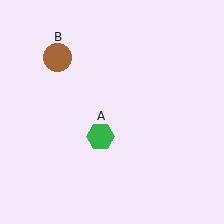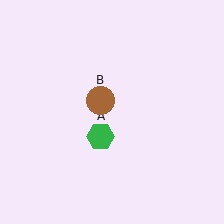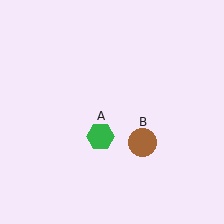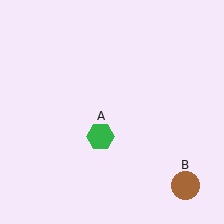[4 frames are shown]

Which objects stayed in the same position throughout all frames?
Green hexagon (object A) remained stationary.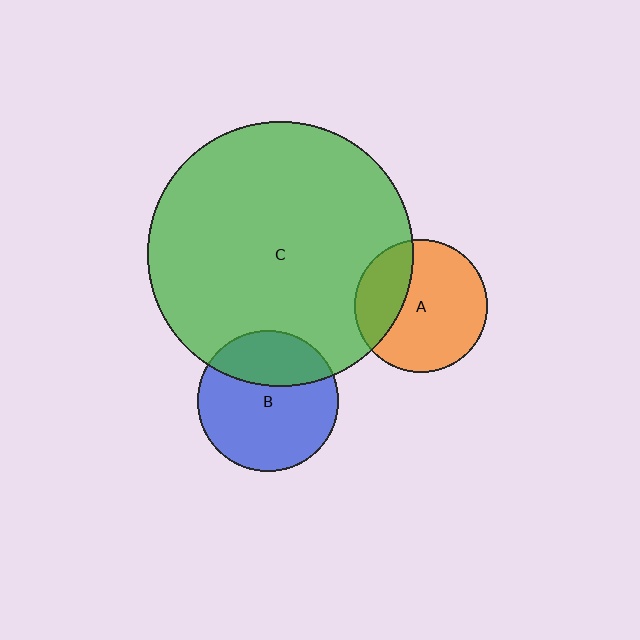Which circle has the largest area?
Circle C (green).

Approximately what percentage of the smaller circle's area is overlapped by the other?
Approximately 30%.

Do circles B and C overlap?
Yes.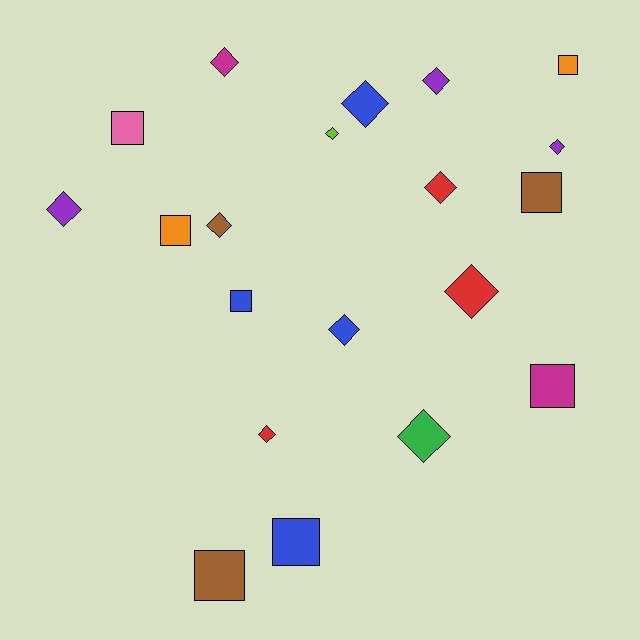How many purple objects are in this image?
There are 3 purple objects.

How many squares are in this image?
There are 8 squares.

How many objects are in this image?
There are 20 objects.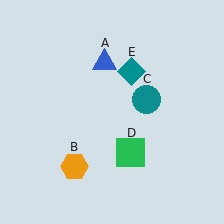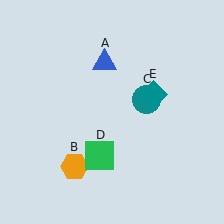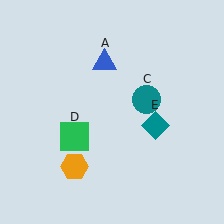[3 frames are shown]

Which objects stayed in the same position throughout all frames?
Blue triangle (object A) and orange hexagon (object B) and teal circle (object C) remained stationary.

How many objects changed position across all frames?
2 objects changed position: green square (object D), teal diamond (object E).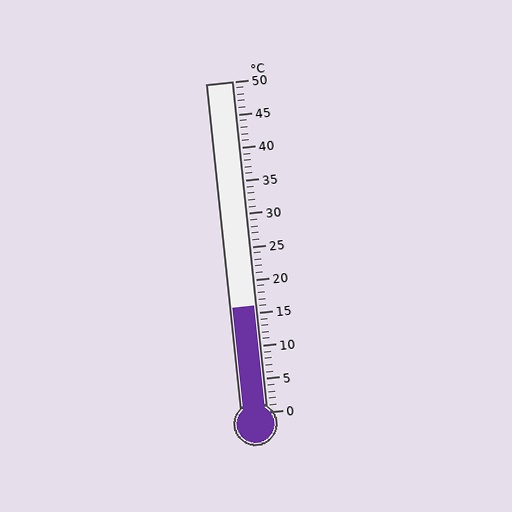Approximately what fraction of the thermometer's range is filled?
The thermometer is filled to approximately 30% of its range.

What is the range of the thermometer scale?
The thermometer scale ranges from 0°C to 50°C.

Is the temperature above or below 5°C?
The temperature is above 5°C.